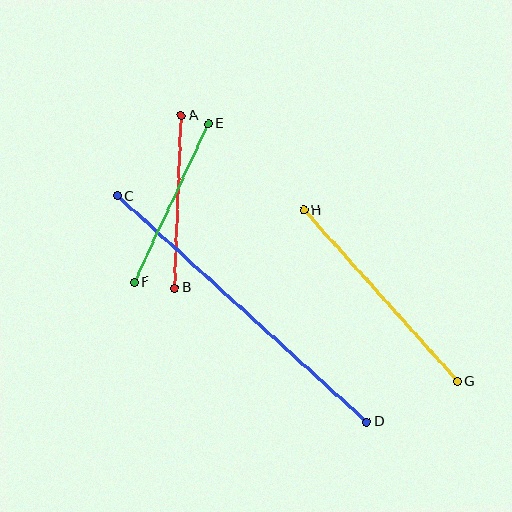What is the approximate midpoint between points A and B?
The midpoint is at approximately (178, 202) pixels.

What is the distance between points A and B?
The distance is approximately 172 pixels.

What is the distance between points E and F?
The distance is approximately 175 pixels.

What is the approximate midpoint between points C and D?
The midpoint is at approximately (242, 309) pixels.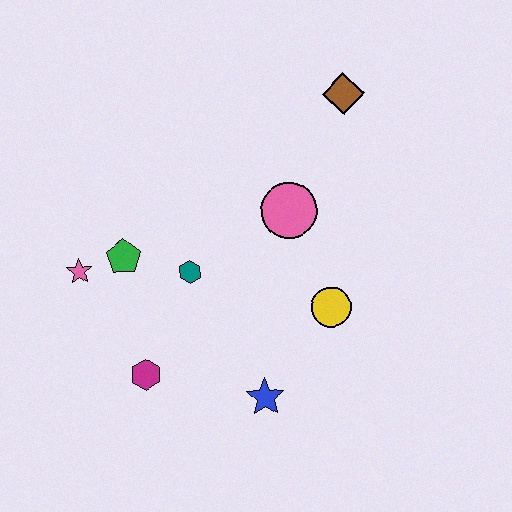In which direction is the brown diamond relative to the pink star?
The brown diamond is to the right of the pink star.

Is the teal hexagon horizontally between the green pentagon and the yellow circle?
Yes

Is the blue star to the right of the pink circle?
No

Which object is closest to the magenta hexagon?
The teal hexagon is closest to the magenta hexagon.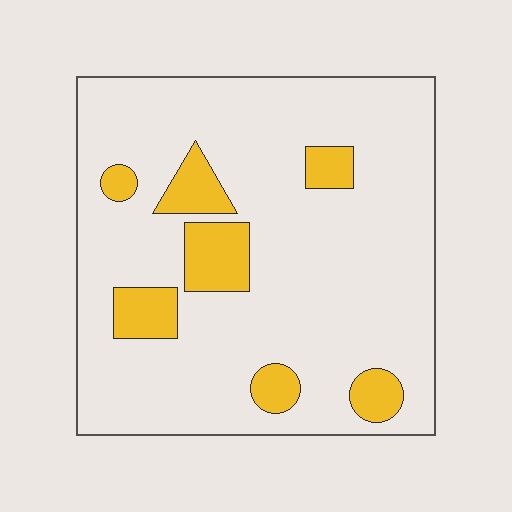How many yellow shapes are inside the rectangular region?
7.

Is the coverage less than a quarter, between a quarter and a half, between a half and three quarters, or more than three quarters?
Less than a quarter.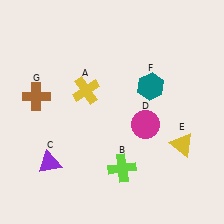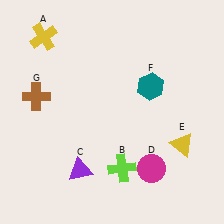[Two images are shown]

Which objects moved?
The objects that moved are: the yellow cross (A), the purple triangle (C), the magenta circle (D).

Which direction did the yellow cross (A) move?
The yellow cross (A) moved up.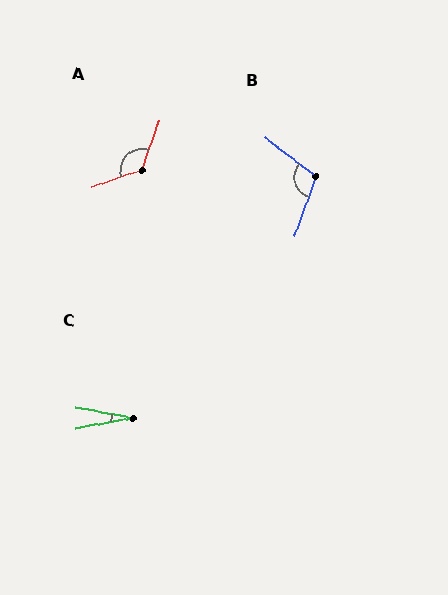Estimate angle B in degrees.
Approximately 108 degrees.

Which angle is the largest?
A, at approximately 129 degrees.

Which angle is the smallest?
C, at approximately 20 degrees.